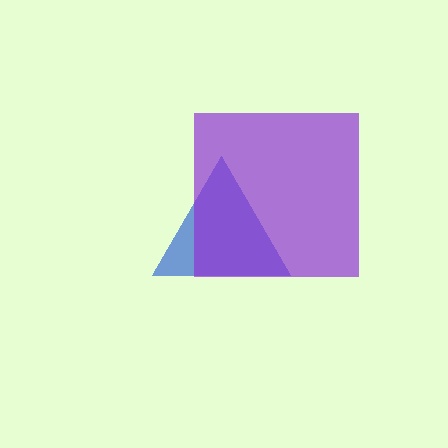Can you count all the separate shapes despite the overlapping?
Yes, there are 2 separate shapes.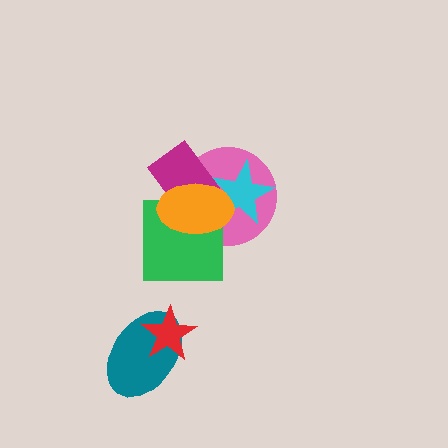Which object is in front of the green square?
The orange ellipse is in front of the green square.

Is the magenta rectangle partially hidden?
Yes, it is partially covered by another shape.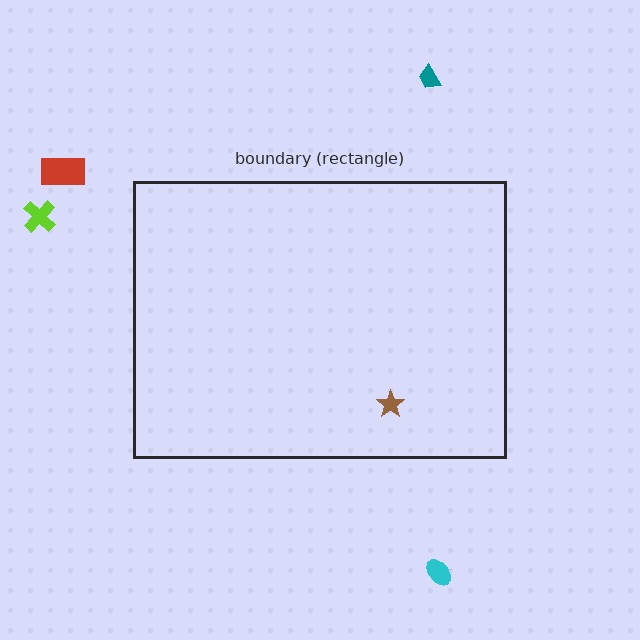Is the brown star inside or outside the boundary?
Inside.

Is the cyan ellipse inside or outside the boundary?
Outside.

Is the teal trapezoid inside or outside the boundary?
Outside.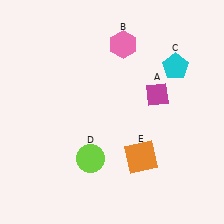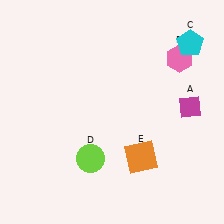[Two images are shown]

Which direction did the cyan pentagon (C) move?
The cyan pentagon (C) moved up.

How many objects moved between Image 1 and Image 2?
3 objects moved between the two images.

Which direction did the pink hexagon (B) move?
The pink hexagon (B) moved right.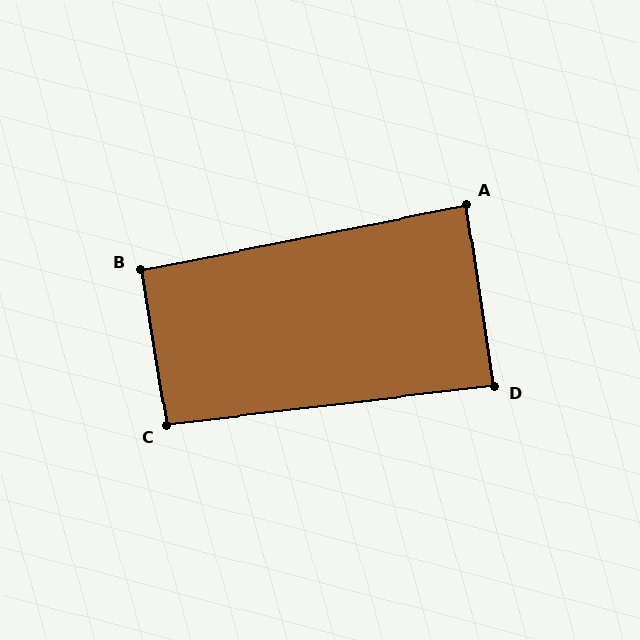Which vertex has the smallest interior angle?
A, at approximately 87 degrees.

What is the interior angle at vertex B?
Approximately 92 degrees (approximately right).